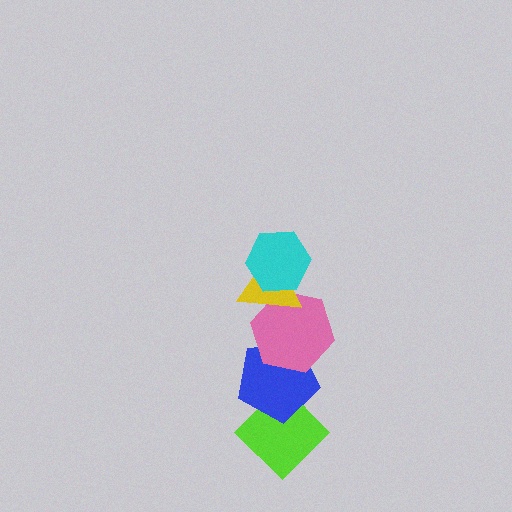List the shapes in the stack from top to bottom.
From top to bottom: the cyan hexagon, the yellow triangle, the pink hexagon, the blue pentagon, the lime diamond.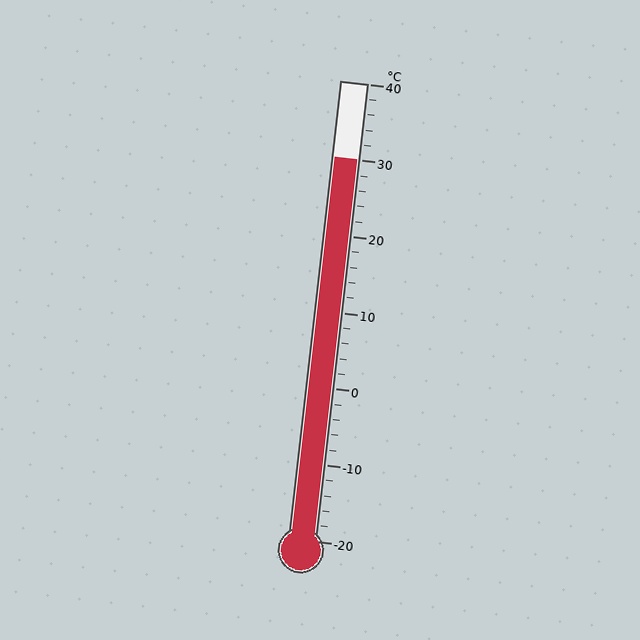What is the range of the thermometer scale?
The thermometer scale ranges from -20°C to 40°C.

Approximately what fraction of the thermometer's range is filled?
The thermometer is filled to approximately 85% of its range.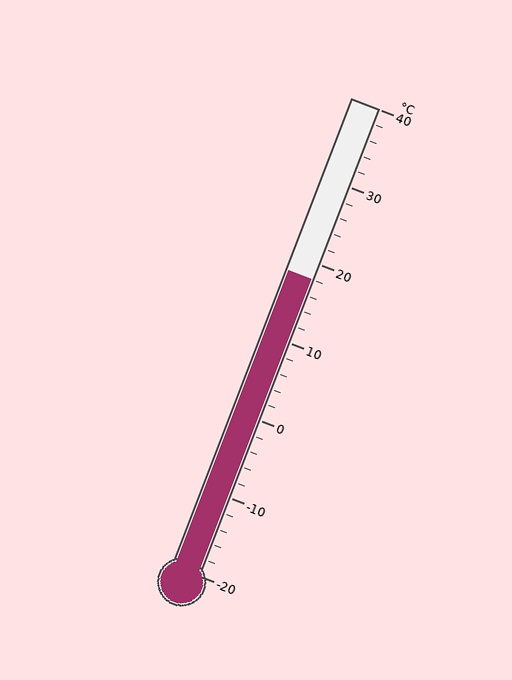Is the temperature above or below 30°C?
The temperature is below 30°C.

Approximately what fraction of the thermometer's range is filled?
The thermometer is filled to approximately 65% of its range.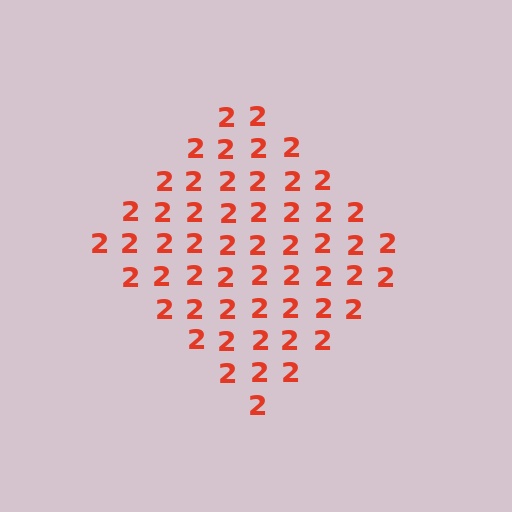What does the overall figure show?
The overall figure shows a diamond.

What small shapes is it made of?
It is made of small digit 2's.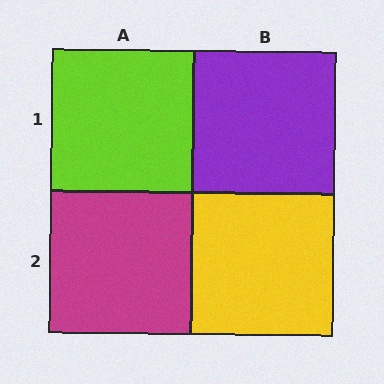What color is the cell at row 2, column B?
Yellow.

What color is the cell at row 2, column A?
Magenta.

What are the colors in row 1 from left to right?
Lime, purple.